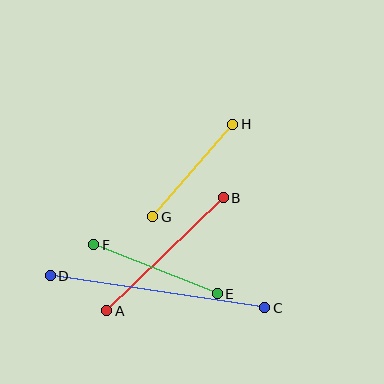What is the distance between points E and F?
The distance is approximately 133 pixels.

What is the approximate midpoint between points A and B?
The midpoint is at approximately (165, 254) pixels.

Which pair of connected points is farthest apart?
Points C and D are farthest apart.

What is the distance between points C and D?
The distance is approximately 217 pixels.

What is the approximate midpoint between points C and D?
The midpoint is at approximately (157, 292) pixels.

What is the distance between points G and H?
The distance is approximately 122 pixels.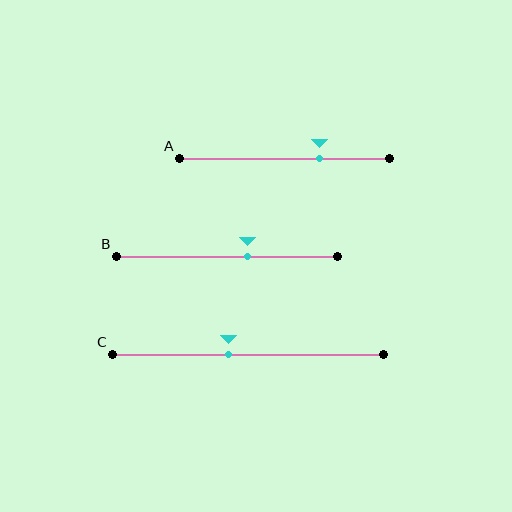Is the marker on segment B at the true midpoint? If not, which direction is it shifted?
No, the marker on segment B is shifted to the right by about 9% of the segment length.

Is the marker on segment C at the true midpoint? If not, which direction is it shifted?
No, the marker on segment C is shifted to the left by about 7% of the segment length.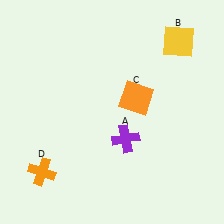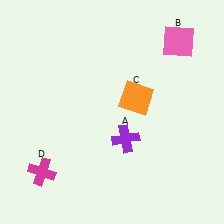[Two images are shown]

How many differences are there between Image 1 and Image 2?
There are 2 differences between the two images.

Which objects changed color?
B changed from yellow to pink. D changed from orange to magenta.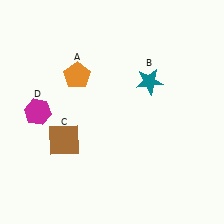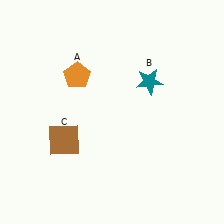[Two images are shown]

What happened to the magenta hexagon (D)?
The magenta hexagon (D) was removed in Image 2. It was in the top-left area of Image 1.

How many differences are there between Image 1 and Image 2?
There is 1 difference between the two images.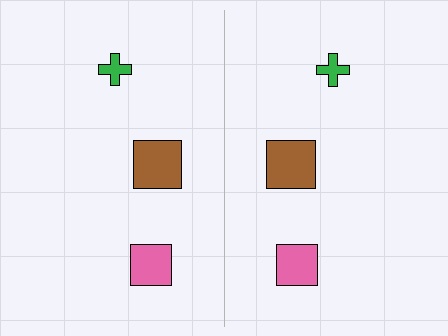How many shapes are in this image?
There are 6 shapes in this image.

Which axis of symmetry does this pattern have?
The pattern has a vertical axis of symmetry running through the center of the image.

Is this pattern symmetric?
Yes, this pattern has bilateral (reflection) symmetry.